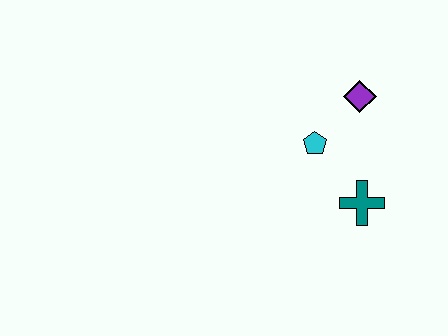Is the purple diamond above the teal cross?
Yes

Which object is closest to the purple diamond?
The cyan pentagon is closest to the purple diamond.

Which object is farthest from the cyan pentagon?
The teal cross is farthest from the cyan pentagon.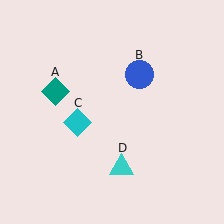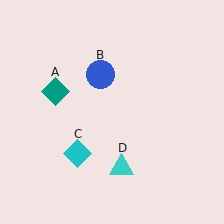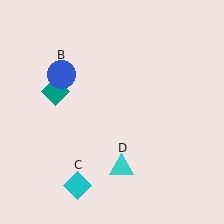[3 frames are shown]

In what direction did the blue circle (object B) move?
The blue circle (object B) moved left.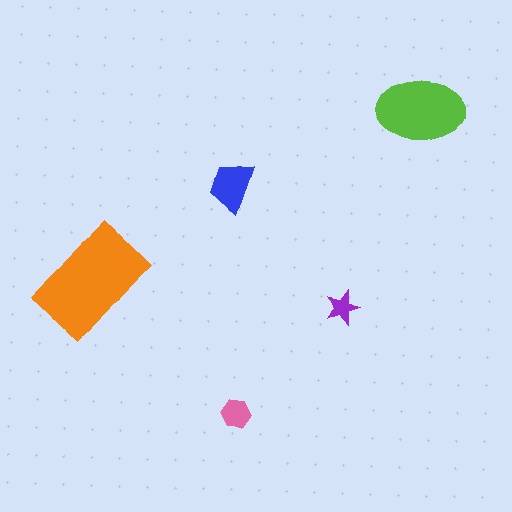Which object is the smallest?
The purple star.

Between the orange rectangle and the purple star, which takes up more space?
The orange rectangle.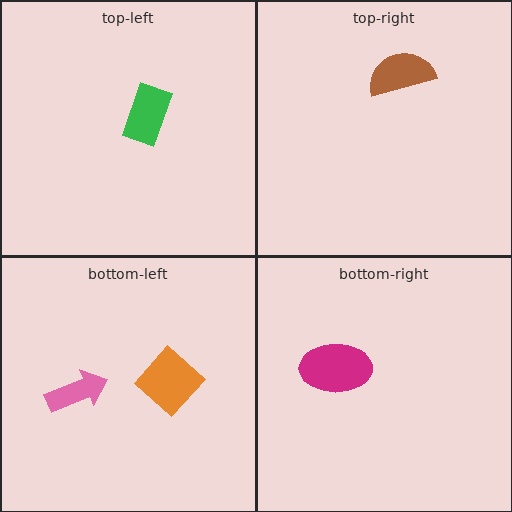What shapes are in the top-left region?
The green rectangle.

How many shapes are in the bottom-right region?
1.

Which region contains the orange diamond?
The bottom-left region.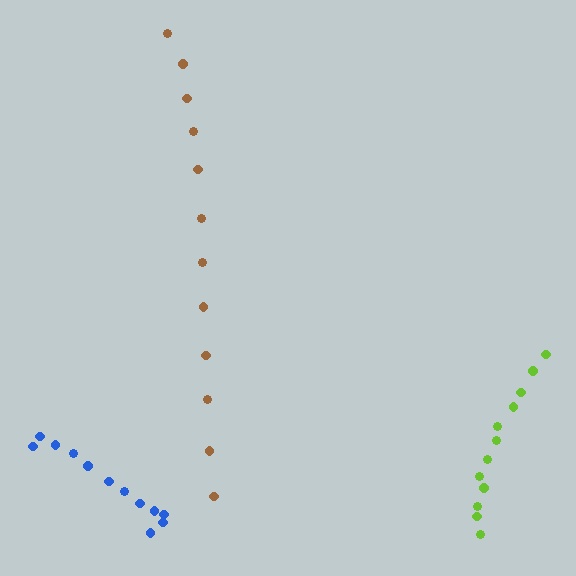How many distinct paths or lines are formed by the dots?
There are 3 distinct paths.